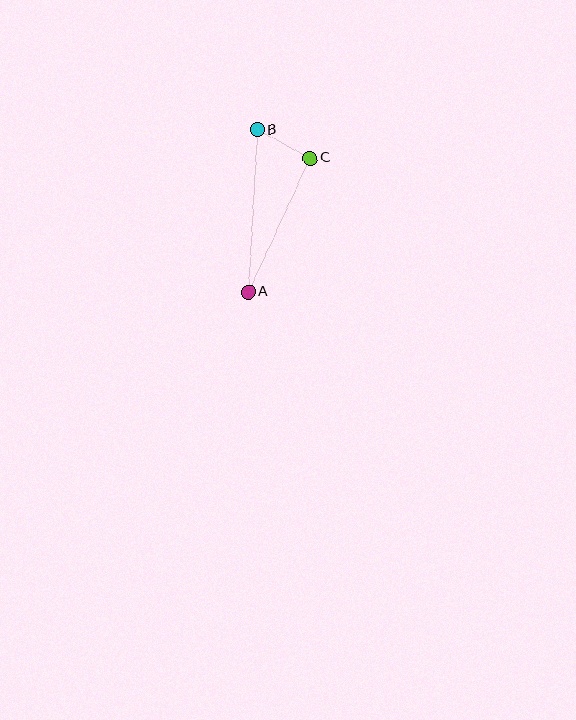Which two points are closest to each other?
Points B and C are closest to each other.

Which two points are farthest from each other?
Points A and B are farthest from each other.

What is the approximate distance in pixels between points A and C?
The distance between A and C is approximately 147 pixels.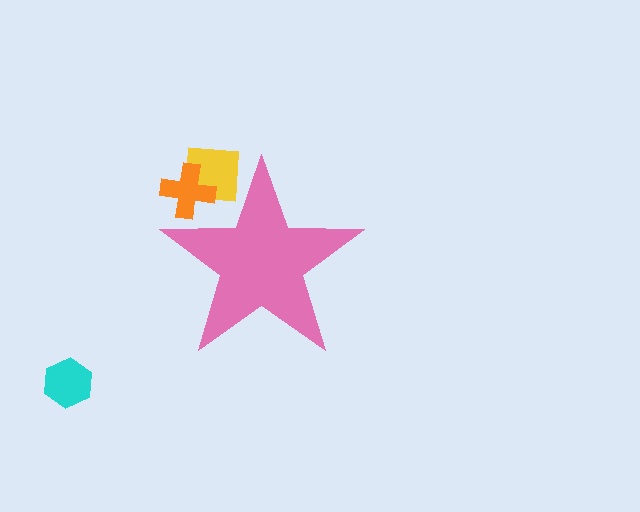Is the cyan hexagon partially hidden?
No, the cyan hexagon is fully visible.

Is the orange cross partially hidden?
Yes, the orange cross is partially hidden behind the pink star.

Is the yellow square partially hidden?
Yes, the yellow square is partially hidden behind the pink star.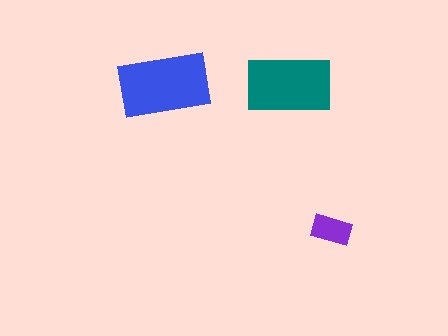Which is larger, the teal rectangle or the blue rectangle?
The blue one.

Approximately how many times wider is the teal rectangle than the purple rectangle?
About 2 times wider.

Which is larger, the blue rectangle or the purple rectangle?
The blue one.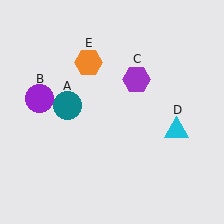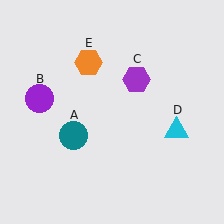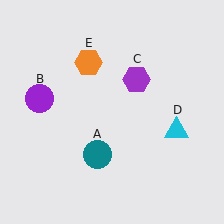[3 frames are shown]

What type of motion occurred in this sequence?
The teal circle (object A) rotated counterclockwise around the center of the scene.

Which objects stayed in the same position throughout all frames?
Purple circle (object B) and purple hexagon (object C) and cyan triangle (object D) and orange hexagon (object E) remained stationary.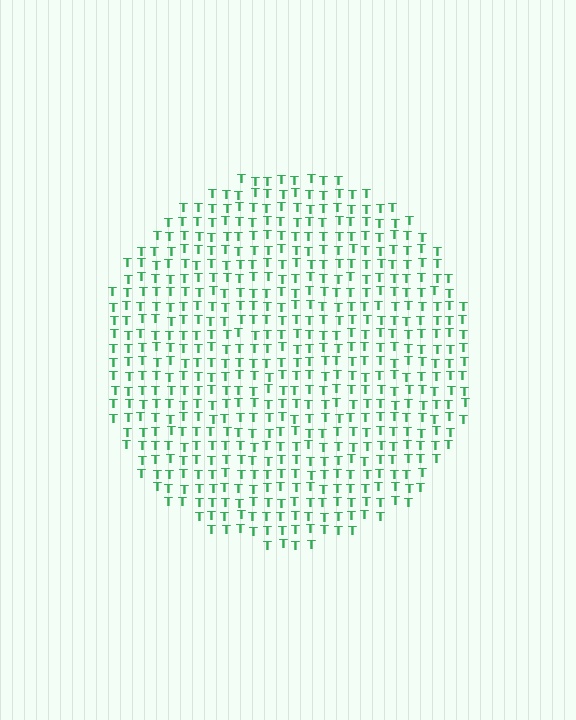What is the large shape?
The large shape is a circle.